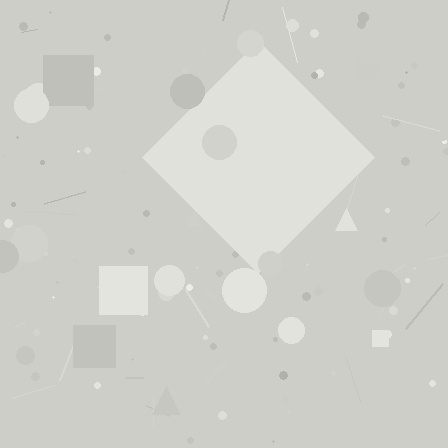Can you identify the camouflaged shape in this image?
The camouflaged shape is a diamond.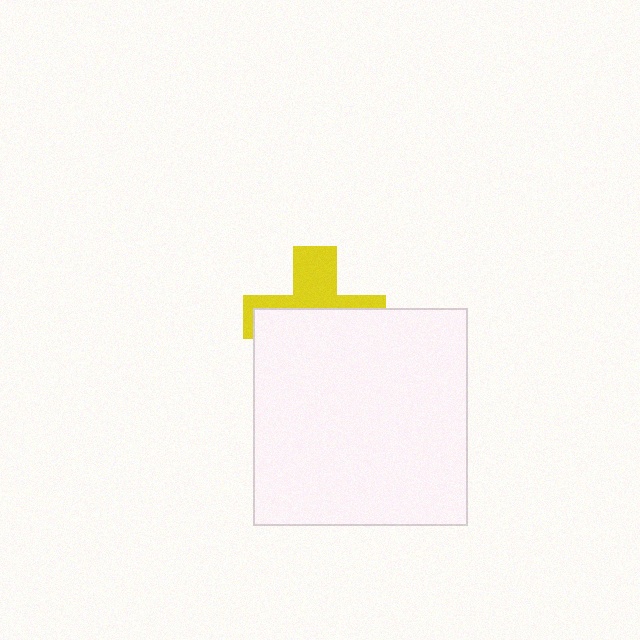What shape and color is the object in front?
The object in front is a white rectangle.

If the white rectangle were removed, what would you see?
You would see the complete yellow cross.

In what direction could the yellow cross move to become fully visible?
The yellow cross could move up. That would shift it out from behind the white rectangle entirely.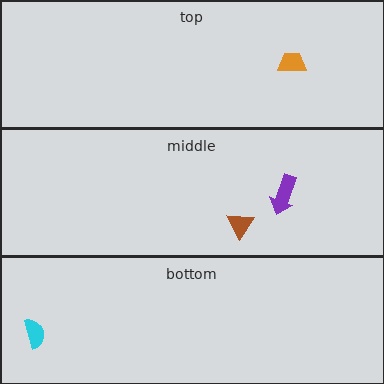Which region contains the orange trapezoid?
The top region.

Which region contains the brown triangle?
The middle region.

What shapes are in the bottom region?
The cyan semicircle.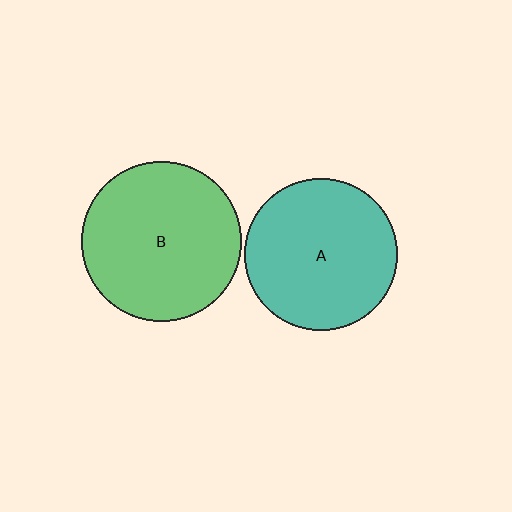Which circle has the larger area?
Circle B (green).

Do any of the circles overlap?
No, none of the circles overlap.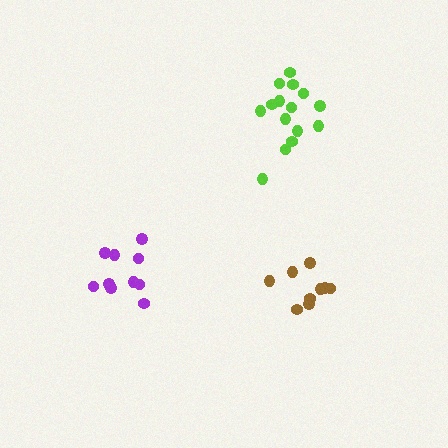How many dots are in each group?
Group 1: 15 dots, Group 2: 10 dots, Group 3: 9 dots (34 total).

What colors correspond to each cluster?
The clusters are colored: lime, purple, brown.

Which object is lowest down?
The brown cluster is bottommost.